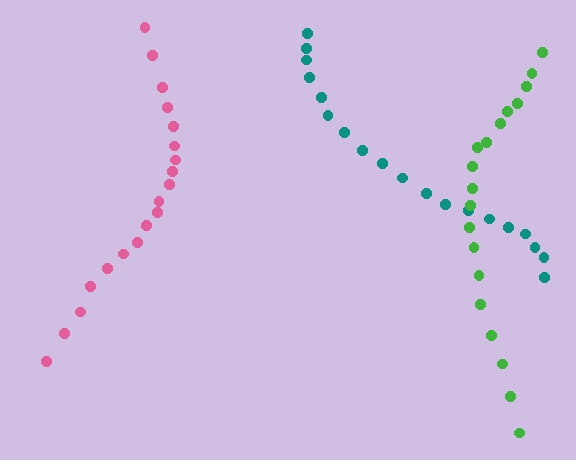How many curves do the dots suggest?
There are 3 distinct paths.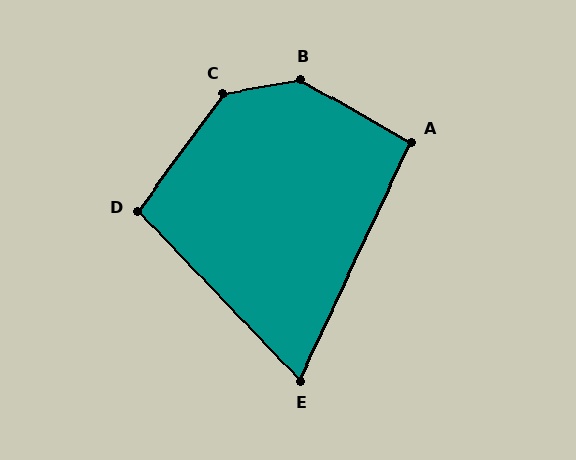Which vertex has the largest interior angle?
B, at approximately 140 degrees.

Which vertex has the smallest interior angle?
E, at approximately 69 degrees.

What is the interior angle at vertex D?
Approximately 100 degrees (obtuse).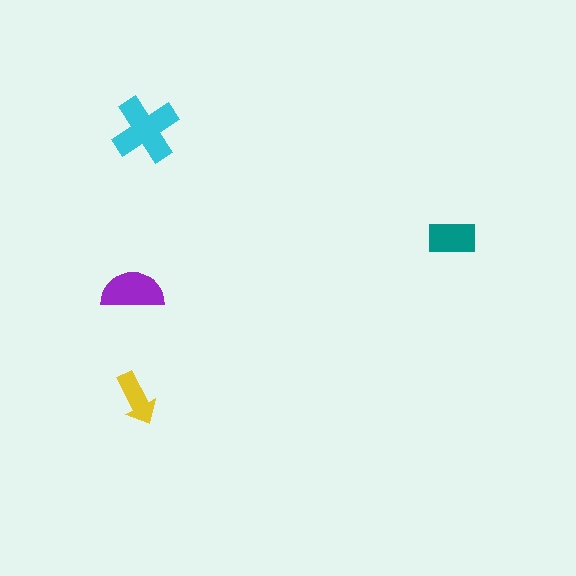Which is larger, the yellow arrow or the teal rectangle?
The teal rectangle.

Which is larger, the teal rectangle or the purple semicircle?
The purple semicircle.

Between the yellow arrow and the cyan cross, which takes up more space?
The cyan cross.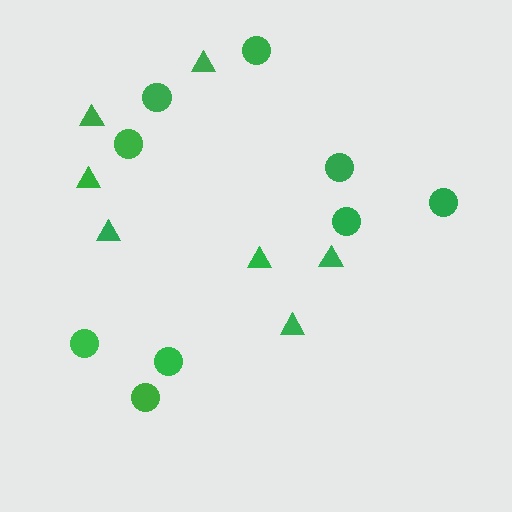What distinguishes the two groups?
There are 2 groups: one group of triangles (7) and one group of circles (9).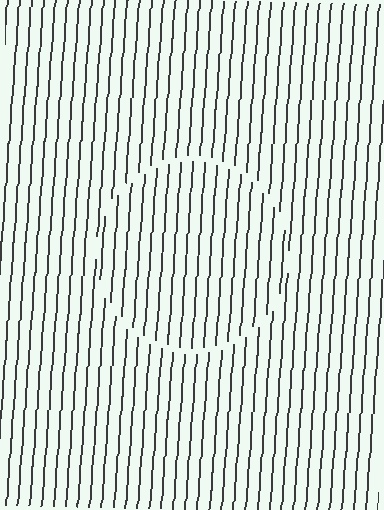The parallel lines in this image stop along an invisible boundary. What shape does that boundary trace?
An illusory circle. The interior of the shape contains the same grating, shifted by half a period — the contour is defined by the phase discontinuity where line-ends from the inner and outer gratings abut.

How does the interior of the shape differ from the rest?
The interior of the shape contains the same grating, shifted by half a period — the contour is defined by the phase discontinuity where line-ends from the inner and outer gratings abut.